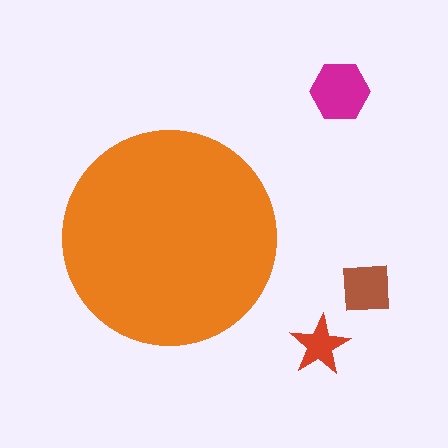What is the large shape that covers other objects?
An orange circle.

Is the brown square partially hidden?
No, the brown square is fully visible.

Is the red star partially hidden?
No, the red star is fully visible.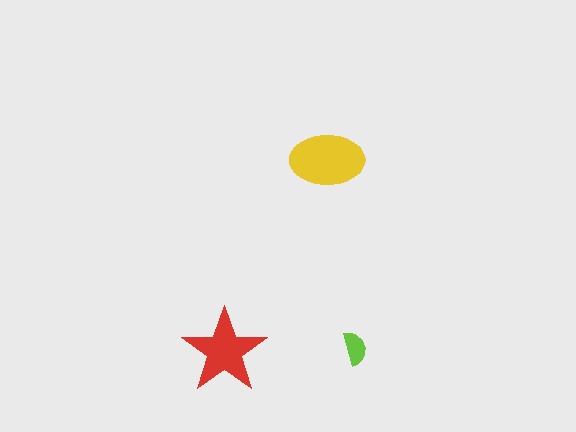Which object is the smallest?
The lime semicircle.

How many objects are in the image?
There are 3 objects in the image.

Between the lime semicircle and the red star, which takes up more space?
The red star.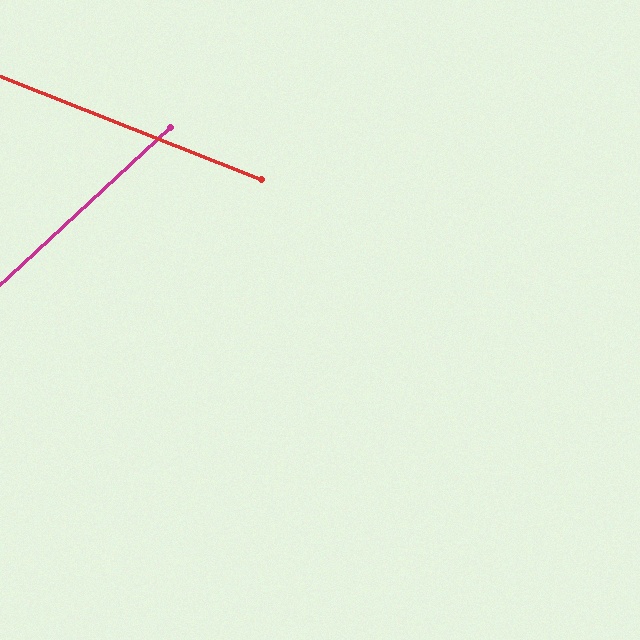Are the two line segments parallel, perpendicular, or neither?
Neither parallel nor perpendicular — they differ by about 64°.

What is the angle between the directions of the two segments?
Approximately 64 degrees.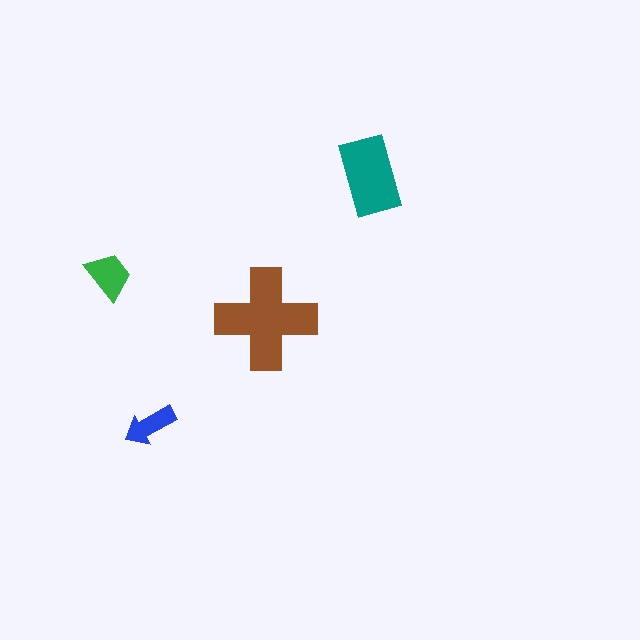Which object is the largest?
The brown cross.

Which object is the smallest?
The blue arrow.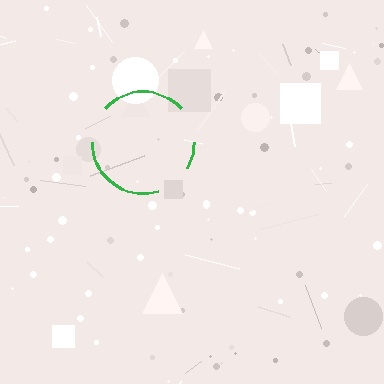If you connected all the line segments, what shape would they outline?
They would outline a circle.